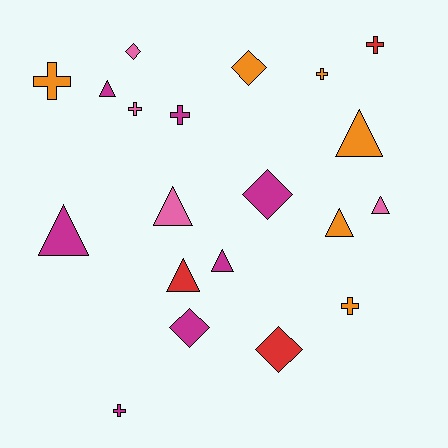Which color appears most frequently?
Magenta, with 7 objects.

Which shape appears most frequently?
Triangle, with 8 objects.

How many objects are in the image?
There are 20 objects.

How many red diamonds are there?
There is 1 red diamond.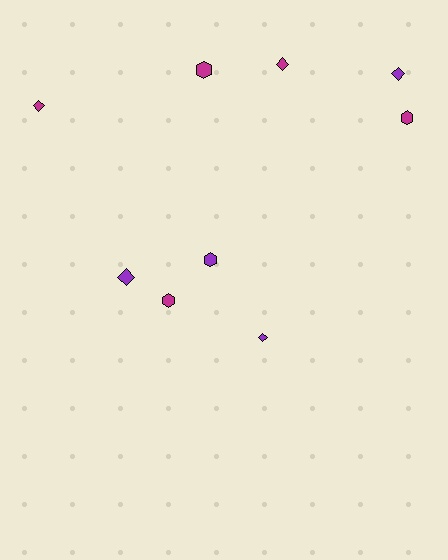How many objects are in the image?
There are 9 objects.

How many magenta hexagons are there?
There are 3 magenta hexagons.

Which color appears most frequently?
Magenta, with 5 objects.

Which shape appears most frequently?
Diamond, with 5 objects.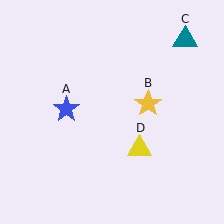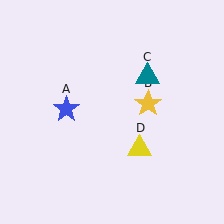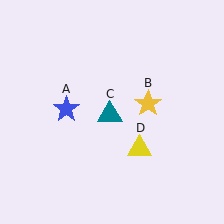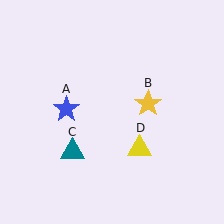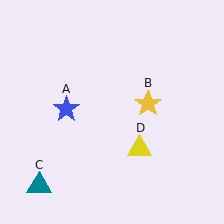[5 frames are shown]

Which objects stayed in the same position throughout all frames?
Blue star (object A) and yellow star (object B) and yellow triangle (object D) remained stationary.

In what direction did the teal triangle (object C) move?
The teal triangle (object C) moved down and to the left.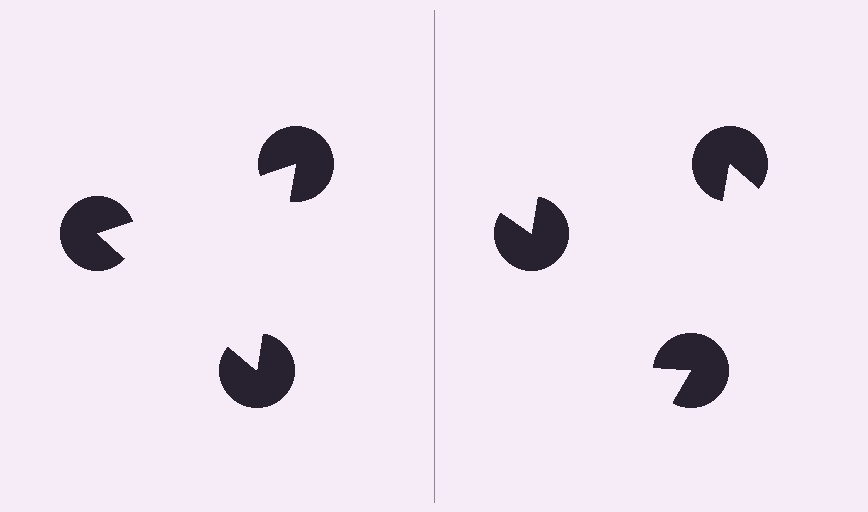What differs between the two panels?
The pac-man discs are positioned identically on both sides; only the wedge orientations differ. On the left they align to a triangle; on the right they are misaligned.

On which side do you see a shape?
An illusory triangle appears on the left side. On the right side the wedge cuts are rotated, so no coherent shape forms.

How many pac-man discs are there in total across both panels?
6 — 3 on each side.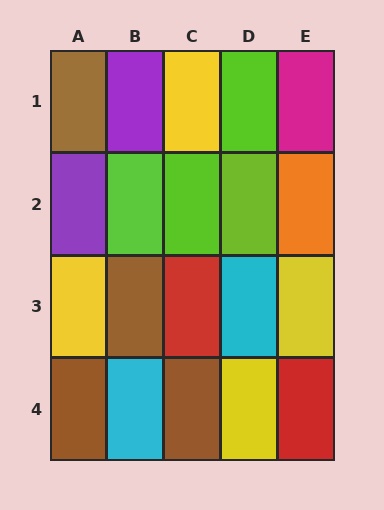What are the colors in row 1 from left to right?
Brown, purple, yellow, lime, magenta.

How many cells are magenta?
1 cell is magenta.